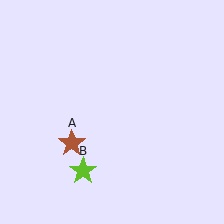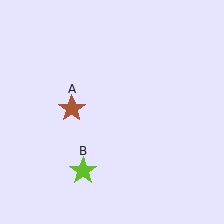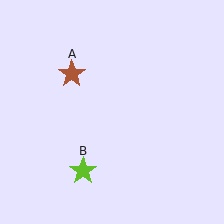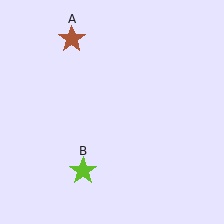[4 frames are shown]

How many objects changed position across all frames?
1 object changed position: brown star (object A).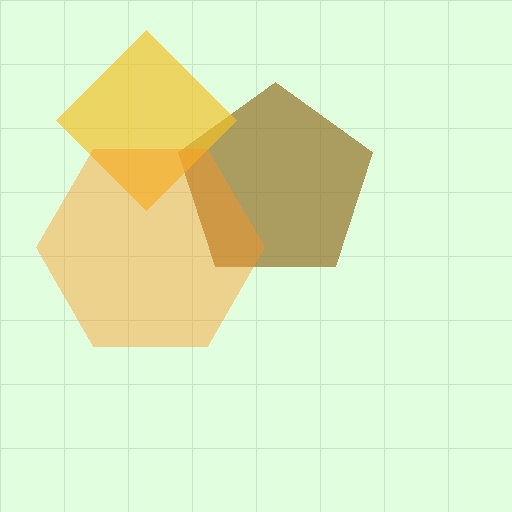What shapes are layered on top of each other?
The layered shapes are: a brown pentagon, a yellow diamond, an orange hexagon.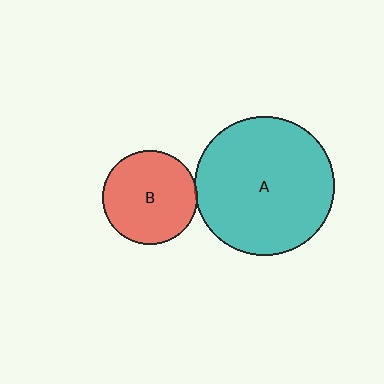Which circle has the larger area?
Circle A (teal).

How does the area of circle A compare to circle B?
Approximately 2.2 times.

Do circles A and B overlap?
Yes.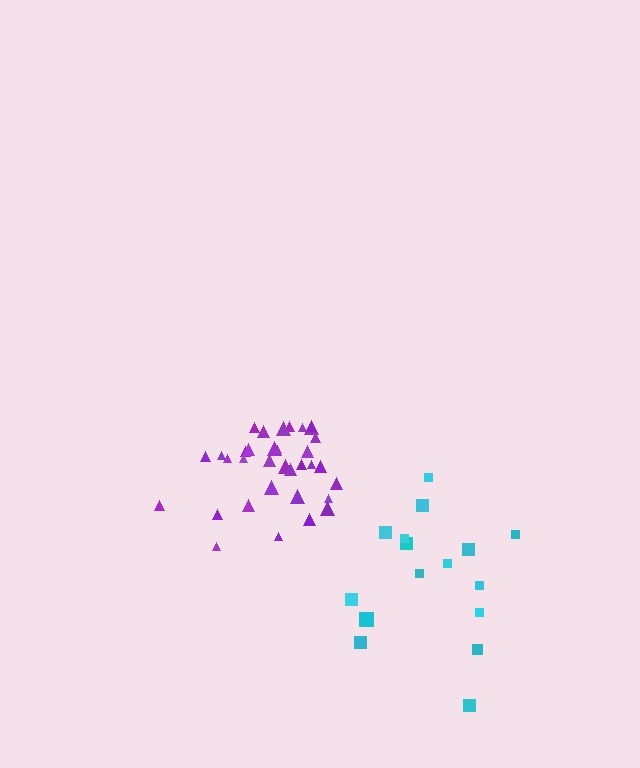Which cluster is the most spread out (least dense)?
Cyan.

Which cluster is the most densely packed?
Purple.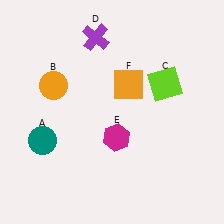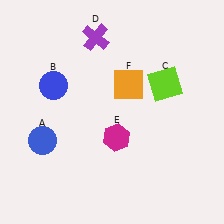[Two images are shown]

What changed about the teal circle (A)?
In Image 1, A is teal. In Image 2, it changed to blue.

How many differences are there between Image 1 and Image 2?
There are 2 differences between the two images.